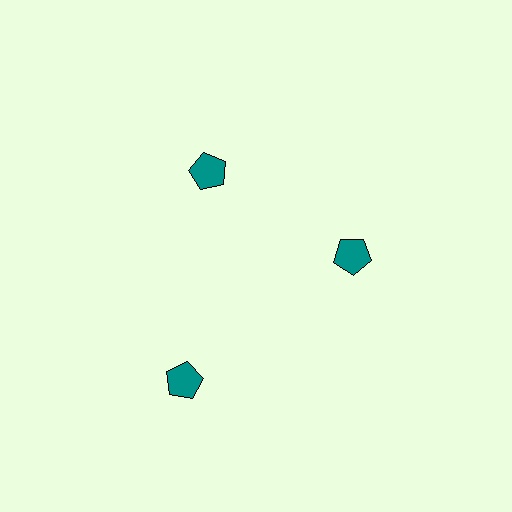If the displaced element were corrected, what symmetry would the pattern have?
It would have 3-fold rotational symmetry — the pattern would map onto itself every 120 degrees.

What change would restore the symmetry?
The symmetry would be restored by moving it inward, back onto the ring so that all 3 pentagons sit at equal angles and equal distance from the center.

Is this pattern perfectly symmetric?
No. The 3 teal pentagons are arranged in a ring, but one element near the 7 o'clock position is pushed outward from the center, breaking the 3-fold rotational symmetry.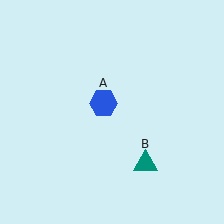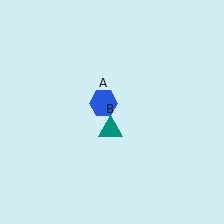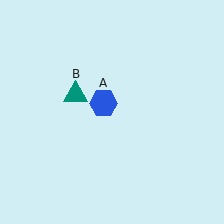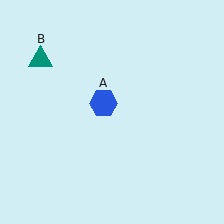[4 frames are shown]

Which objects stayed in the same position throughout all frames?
Blue hexagon (object A) remained stationary.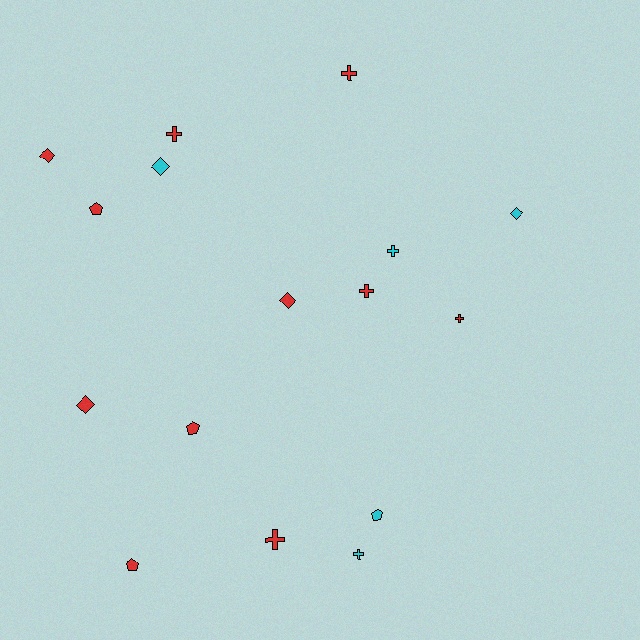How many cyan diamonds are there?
There are 2 cyan diamonds.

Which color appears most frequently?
Red, with 11 objects.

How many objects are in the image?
There are 16 objects.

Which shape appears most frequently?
Cross, with 7 objects.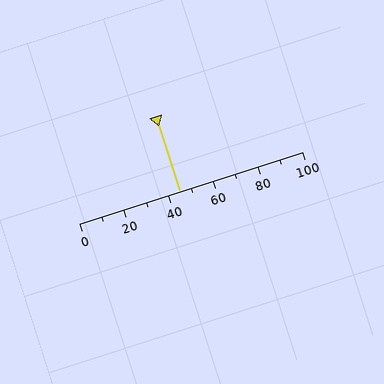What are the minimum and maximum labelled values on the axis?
The axis runs from 0 to 100.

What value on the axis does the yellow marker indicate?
The marker indicates approximately 45.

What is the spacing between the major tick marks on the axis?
The major ticks are spaced 20 apart.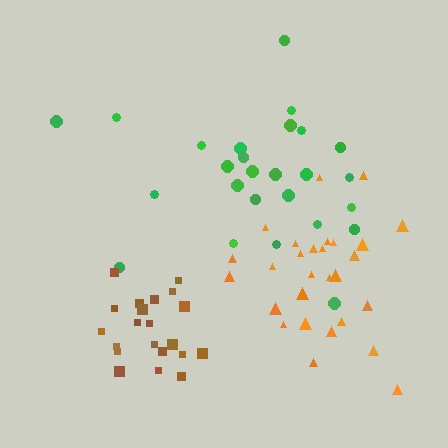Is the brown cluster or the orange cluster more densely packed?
Brown.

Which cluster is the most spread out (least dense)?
Green.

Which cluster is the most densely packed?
Brown.